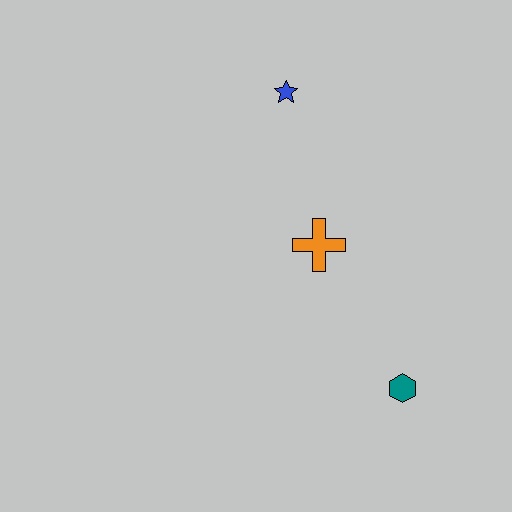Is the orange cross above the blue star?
No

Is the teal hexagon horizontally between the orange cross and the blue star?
No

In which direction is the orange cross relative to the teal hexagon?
The orange cross is above the teal hexagon.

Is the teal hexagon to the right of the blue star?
Yes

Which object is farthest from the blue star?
The teal hexagon is farthest from the blue star.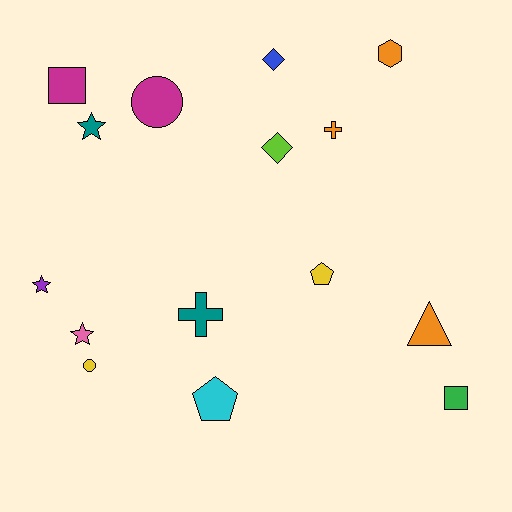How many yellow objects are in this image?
There are 2 yellow objects.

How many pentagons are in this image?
There are 2 pentagons.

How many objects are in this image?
There are 15 objects.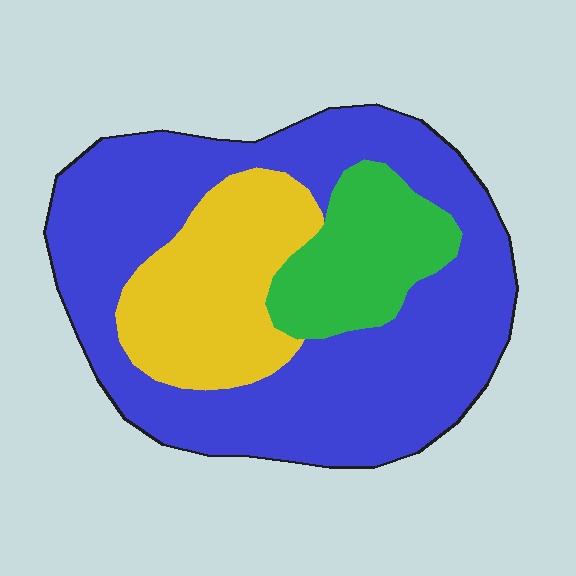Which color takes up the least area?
Green, at roughly 15%.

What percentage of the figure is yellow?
Yellow takes up about one fifth (1/5) of the figure.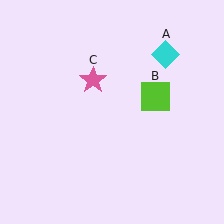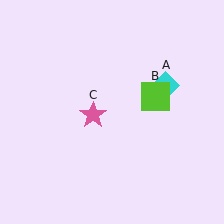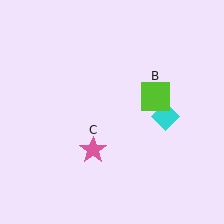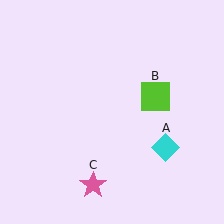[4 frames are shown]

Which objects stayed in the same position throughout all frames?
Lime square (object B) remained stationary.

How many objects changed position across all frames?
2 objects changed position: cyan diamond (object A), pink star (object C).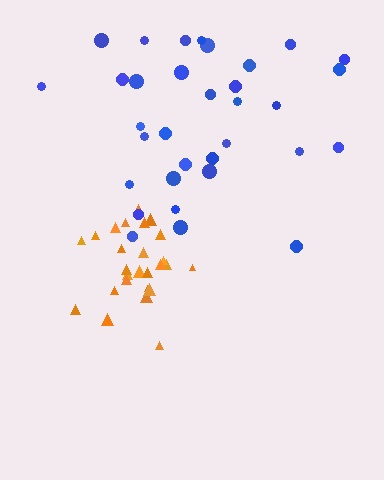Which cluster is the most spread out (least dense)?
Blue.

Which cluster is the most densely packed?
Orange.